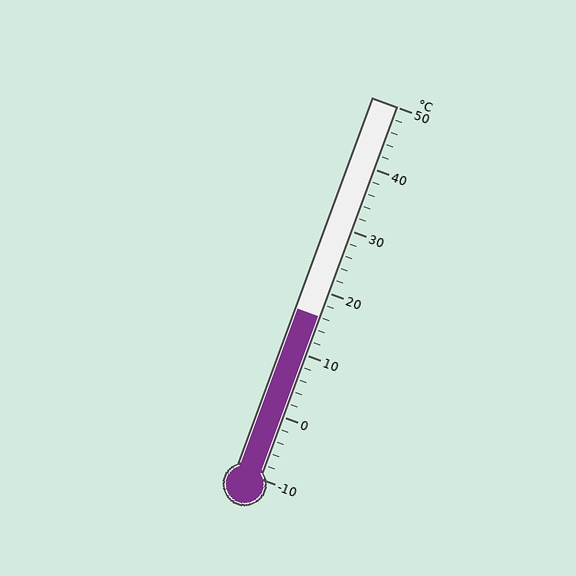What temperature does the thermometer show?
The thermometer shows approximately 16°C.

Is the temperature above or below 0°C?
The temperature is above 0°C.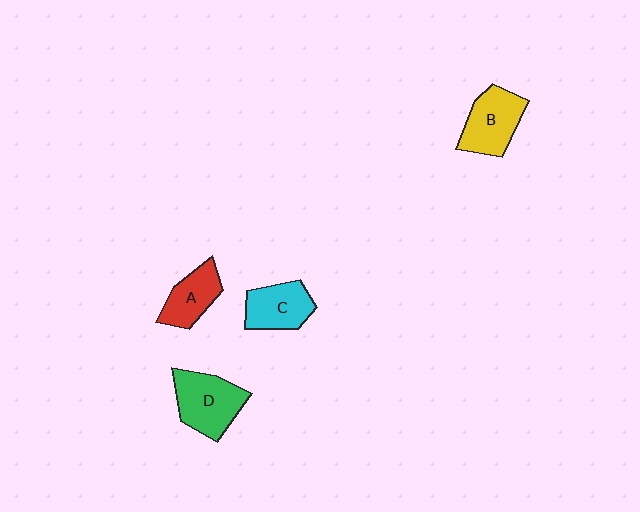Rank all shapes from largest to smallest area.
From largest to smallest: D (green), B (yellow), C (cyan), A (red).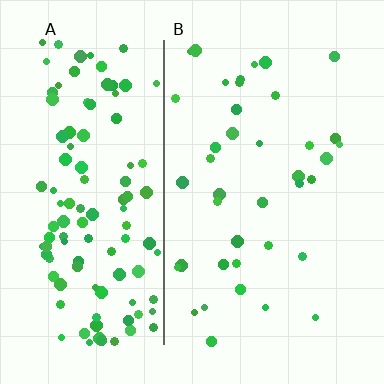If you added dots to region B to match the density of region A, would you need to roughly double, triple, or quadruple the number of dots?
Approximately triple.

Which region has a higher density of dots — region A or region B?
A (the left).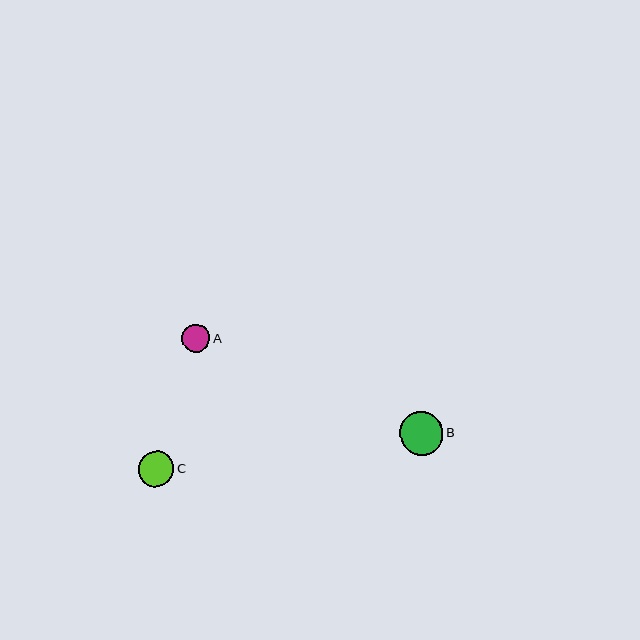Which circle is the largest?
Circle B is the largest with a size of approximately 43 pixels.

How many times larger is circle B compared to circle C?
Circle B is approximately 1.2 times the size of circle C.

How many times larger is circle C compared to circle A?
Circle C is approximately 1.3 times the size of circle A.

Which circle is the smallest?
Circle A is the smallest with a size of approximately 28 pixels.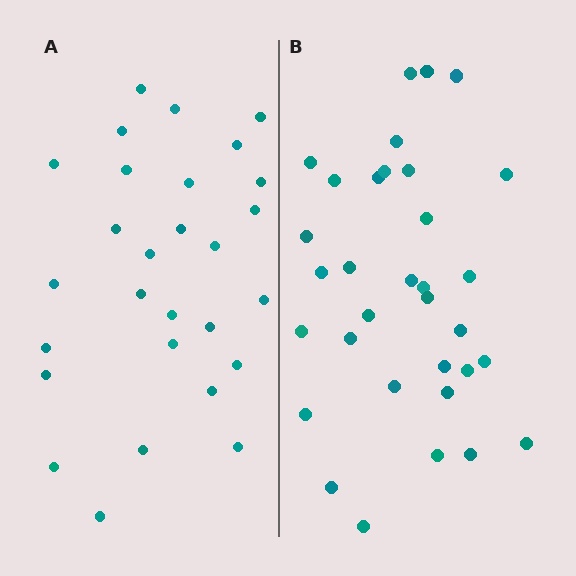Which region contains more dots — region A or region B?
Region B (the right region) has more dots.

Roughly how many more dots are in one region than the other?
Region B has about 5 more dots than region A.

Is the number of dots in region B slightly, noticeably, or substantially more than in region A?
Region B has only slightly more — the two regions are fairly close. The ratio is roughly 1.2 to 1.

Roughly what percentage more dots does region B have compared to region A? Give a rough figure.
About 20% more.